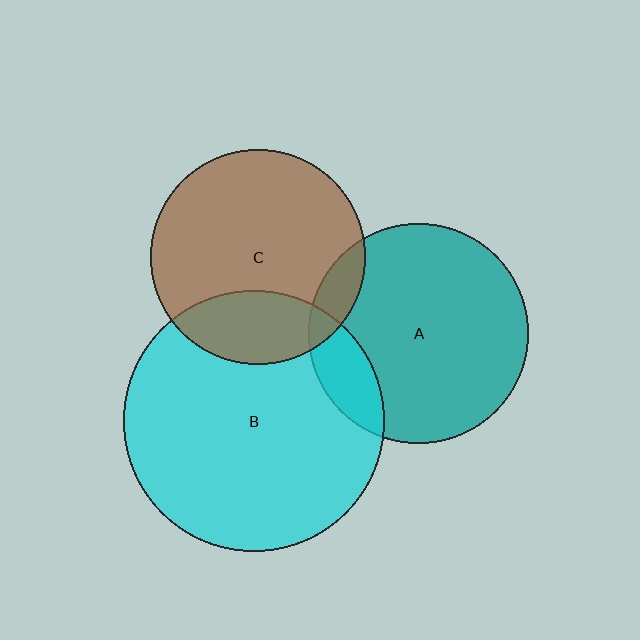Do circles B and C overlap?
Yes.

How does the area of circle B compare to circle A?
Approximately 1.4 times.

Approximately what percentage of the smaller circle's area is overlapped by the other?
Approximately 25%.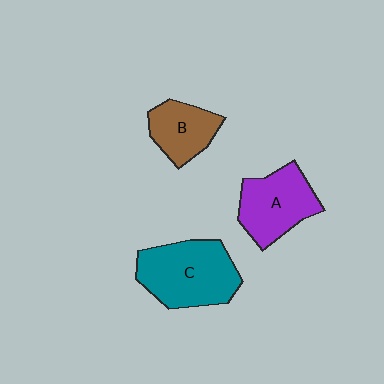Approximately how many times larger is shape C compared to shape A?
Approximately 1.3 times.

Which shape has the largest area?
Shape C (teal).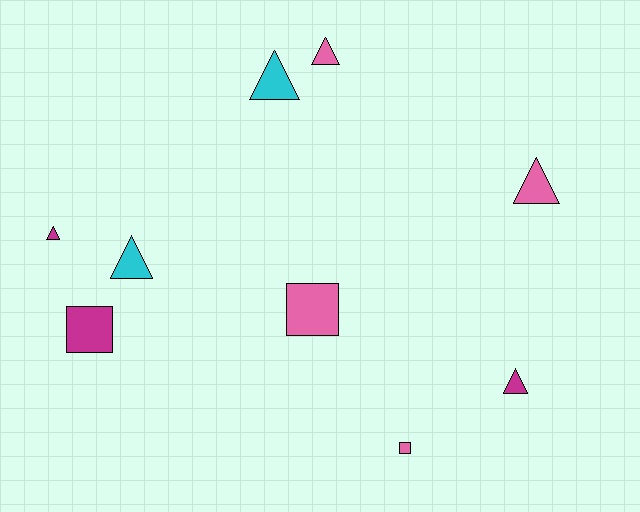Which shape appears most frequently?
Triangle, with 6 objects.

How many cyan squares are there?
There are no cyan squares.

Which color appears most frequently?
Pink, with 4 objects.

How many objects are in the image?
There are 9 objects.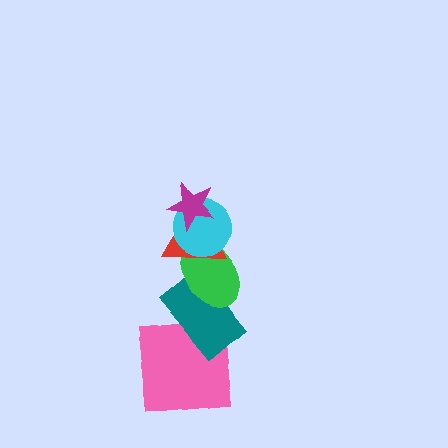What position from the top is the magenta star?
The magenta star is 1st from the top.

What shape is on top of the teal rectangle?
The green ellipse is on top of the teal rectangle.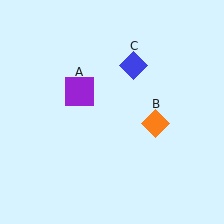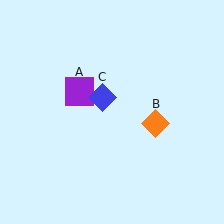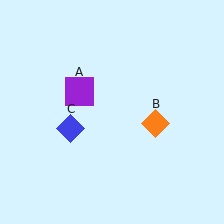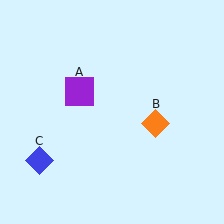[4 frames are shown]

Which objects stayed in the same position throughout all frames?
Purple square (object A) and orange diamond (object B) remained stationary.